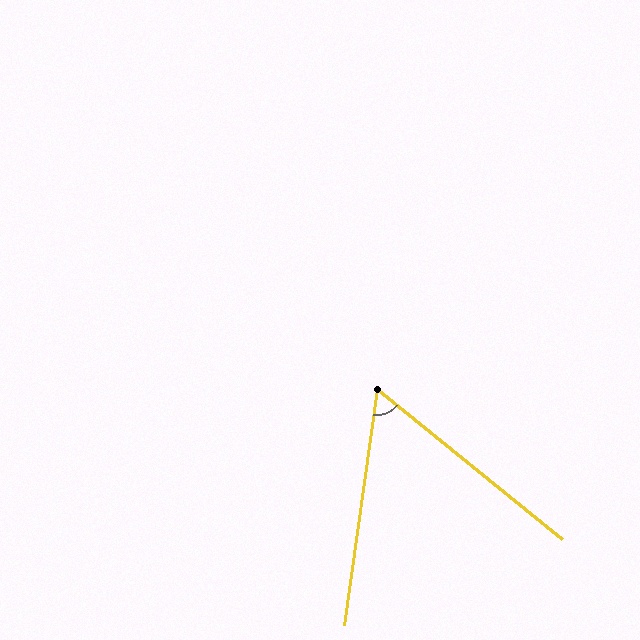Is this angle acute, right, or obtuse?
It is acute.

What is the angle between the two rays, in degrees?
Approximately 59 degrees.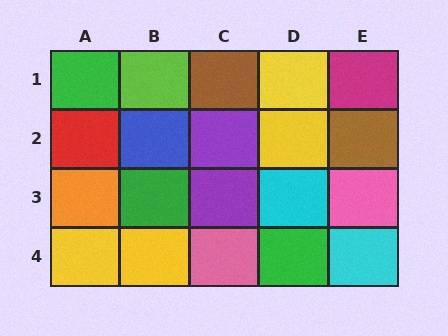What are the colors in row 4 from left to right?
Yellow, yellow, pink, green, cyan.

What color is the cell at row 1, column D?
Yellow.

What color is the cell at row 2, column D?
Yellow.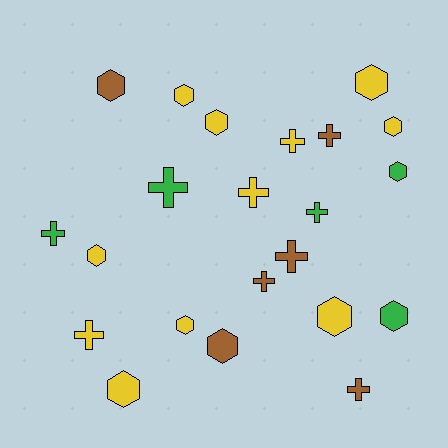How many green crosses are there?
There are 3 green crosses.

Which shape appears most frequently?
Hexagon, with 12 objects.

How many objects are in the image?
There are 22 objects.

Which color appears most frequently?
Yellow, with 11 objects.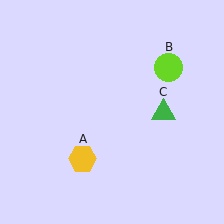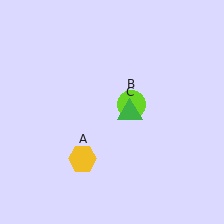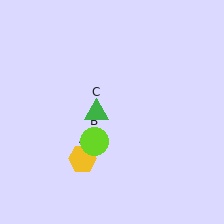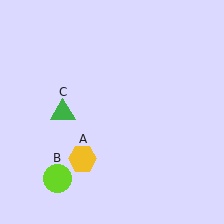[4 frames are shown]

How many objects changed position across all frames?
2 objects changed position: lime circle (object B), green triangle (object C).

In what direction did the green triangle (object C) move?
The green triangle (object C) moved left.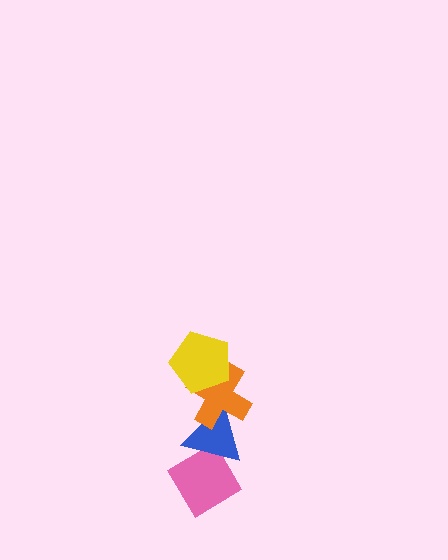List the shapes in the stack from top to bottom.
From top to bottom: the yellow pentagon, the orange cross, the blue triangle, the pink diamond.